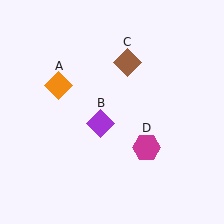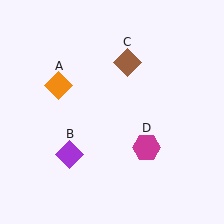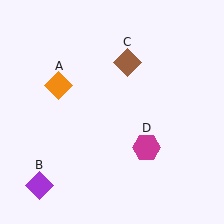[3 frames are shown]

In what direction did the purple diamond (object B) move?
The purple diamond (object B) moved down and to the left.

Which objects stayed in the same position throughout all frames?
Orange diamond (object A) and brown diamond (object C) and magenta hexagon (object D) remained stationary.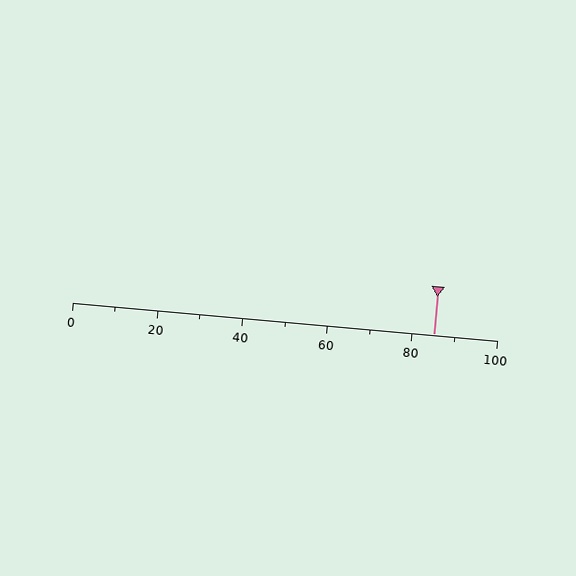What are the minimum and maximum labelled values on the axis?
The axis runs from 0 to 100.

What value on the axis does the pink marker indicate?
The marker indicates approximately 85.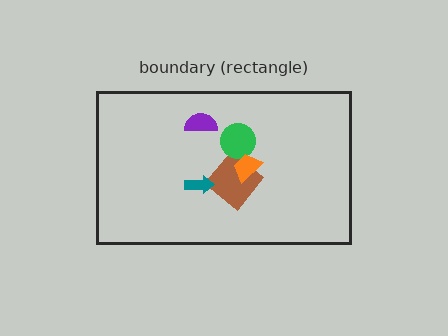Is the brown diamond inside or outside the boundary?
Inside.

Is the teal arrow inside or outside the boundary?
Inside.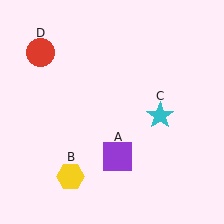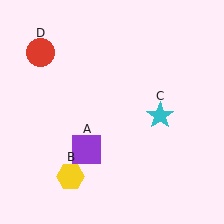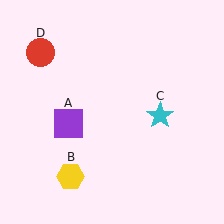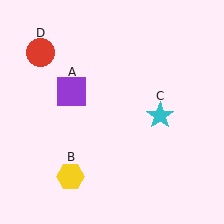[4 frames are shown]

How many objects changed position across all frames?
1 object changed position: purple square (object A).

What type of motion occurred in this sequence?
The purple square (object A) rotated clockwise around the center of the scene.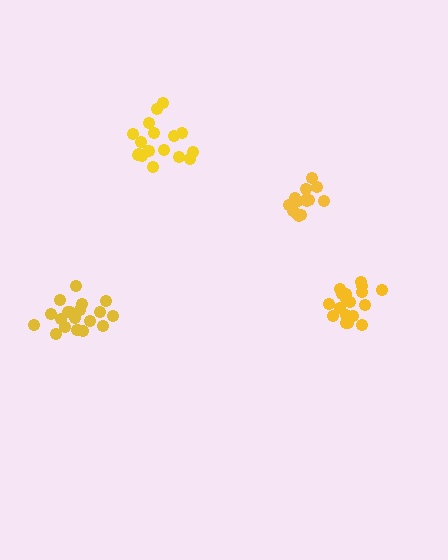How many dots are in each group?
Group 1: 14 dots, Group 2: 19 dots, Group 3: 20 dots, Group 4: 18 dots (71 total).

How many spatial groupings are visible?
There are 4 spatial groupings.